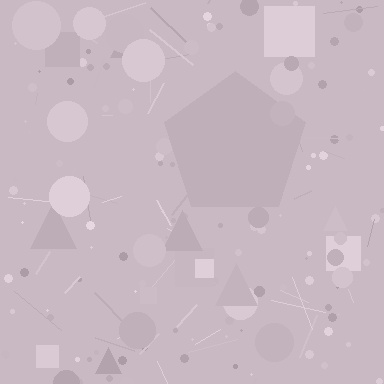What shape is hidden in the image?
A pentagon is hidden in the image.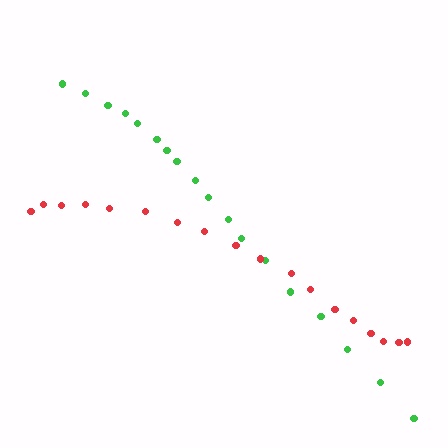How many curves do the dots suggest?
There are 2 distinct paths.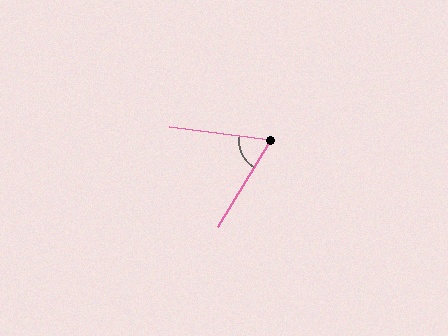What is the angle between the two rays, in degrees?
Approximately 66 degrees.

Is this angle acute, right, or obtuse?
It is acute.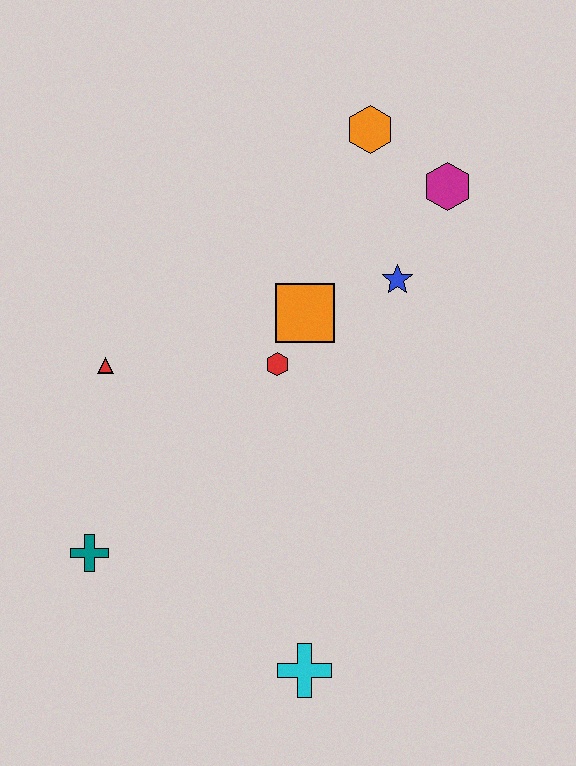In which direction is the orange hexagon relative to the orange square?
The orange hexagon is above the orange square.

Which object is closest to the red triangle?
The red hexagon is closest to the red triangle.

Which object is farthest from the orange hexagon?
The cyan cross is farthest from the orange hexagon.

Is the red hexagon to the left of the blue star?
Yes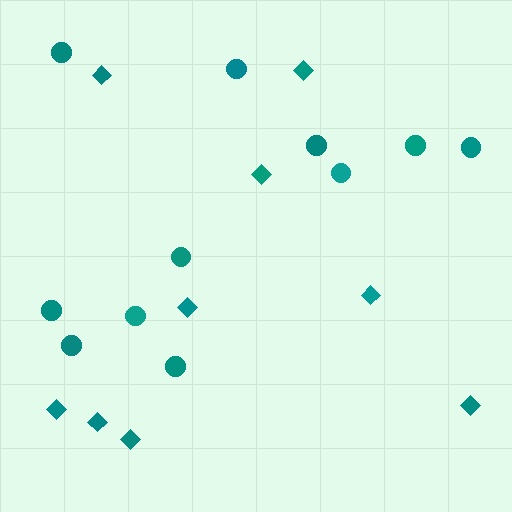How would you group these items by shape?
There are 2 groups: one group of diamonds (9) and one group of circles (11).